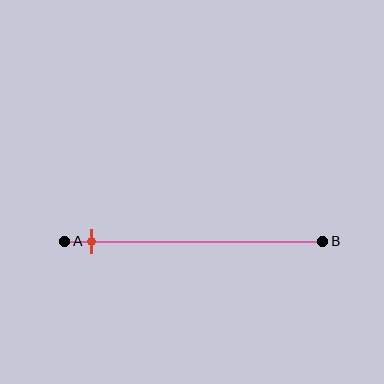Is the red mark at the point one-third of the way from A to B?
No, the mark is at about 10% from A, not at the 33% one-third point.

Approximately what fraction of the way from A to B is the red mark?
The red mark is approximately 10% of the way from A to B.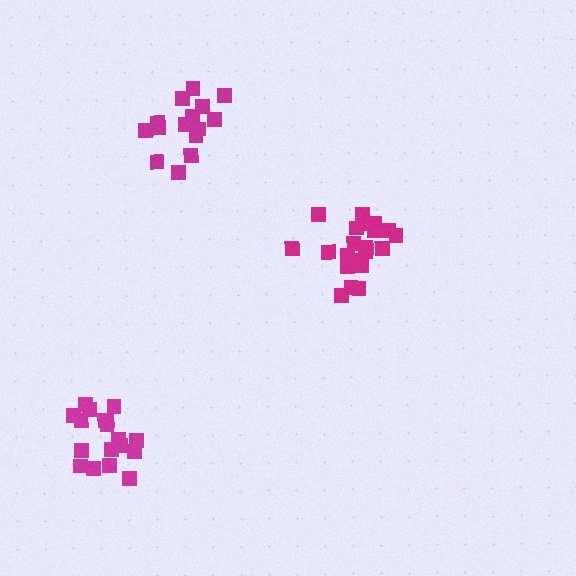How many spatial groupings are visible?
There are 3 spatial groupings.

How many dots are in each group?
Group 1: 21 dots, Group 2: 18 dots, Group 3: 15 dots (54 total).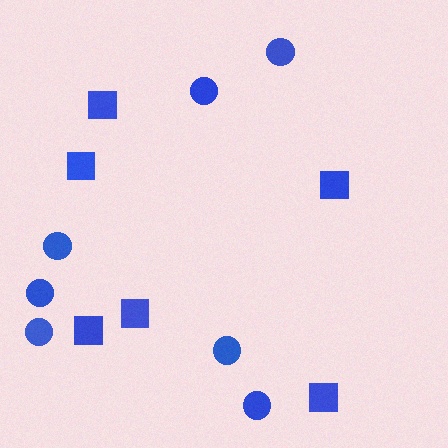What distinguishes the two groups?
There are 2 groups: one group of squares (6) and one group of circles (7).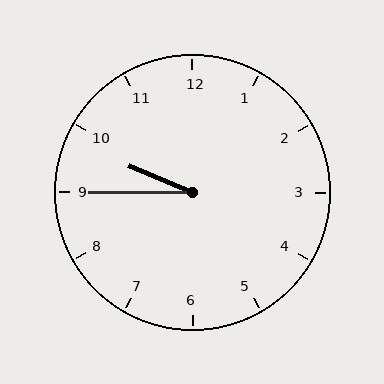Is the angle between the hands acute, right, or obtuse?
It is acute.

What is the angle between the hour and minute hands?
Approximately 22 degrees.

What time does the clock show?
9:45.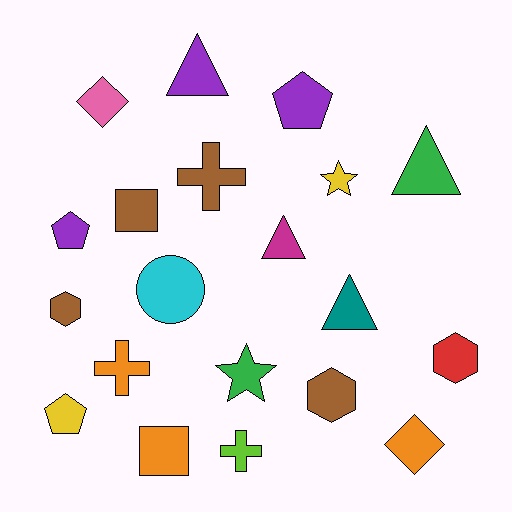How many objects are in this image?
There are 20 objects.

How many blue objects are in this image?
There are no blue objects.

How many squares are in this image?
There are 2 squares.